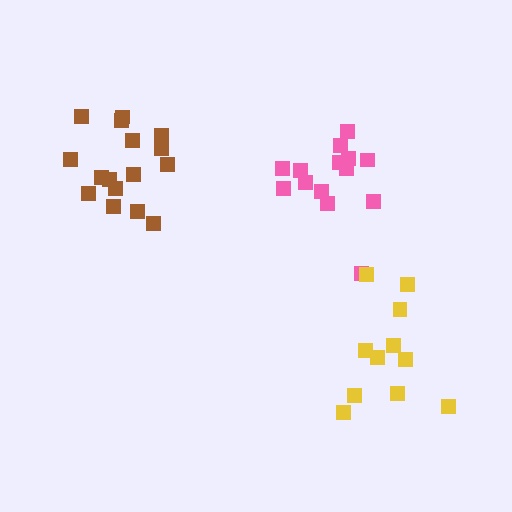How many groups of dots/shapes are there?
There are 3 groups.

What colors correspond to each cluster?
The clusters are colored: pink, yellow, brown.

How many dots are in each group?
Group 1: 14 dots, Group 2: 11 dots, Group 3: 16 dots (41 total).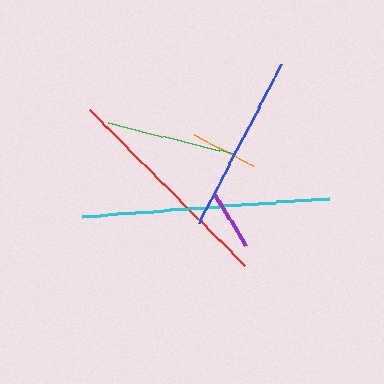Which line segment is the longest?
The cyan line is the longest at approximately 247 pixels.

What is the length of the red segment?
The red segment is approximately 221 pixels long.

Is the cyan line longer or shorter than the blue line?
The cyan line is longer than the blue line.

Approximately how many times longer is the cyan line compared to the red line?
The cyan line is approximately 1.1 times the length of the red line.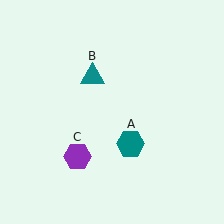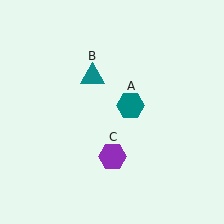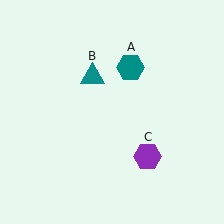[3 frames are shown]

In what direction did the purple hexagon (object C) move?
The purple hexagon (object C) moved right.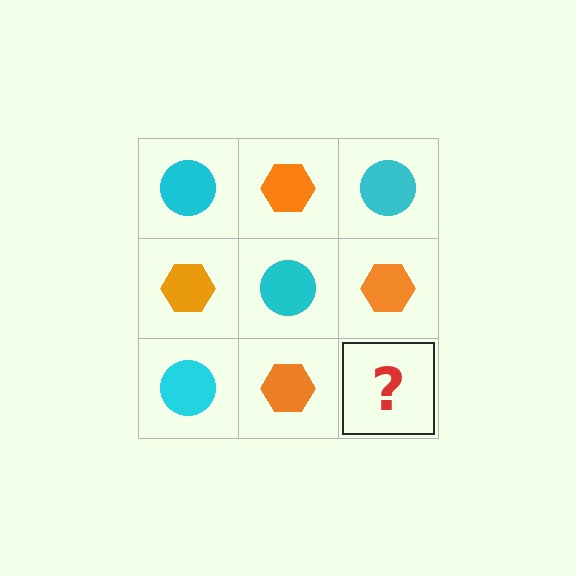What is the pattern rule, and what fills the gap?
The rule is that it alternates cyan circle and orange hexagon in a checkerboard pattern. The gap should be filled with a cyan circle.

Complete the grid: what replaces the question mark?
The question mark should be replaced with a cyan circle.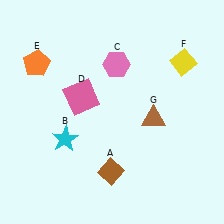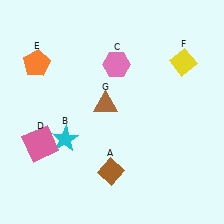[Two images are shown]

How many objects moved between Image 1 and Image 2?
2 objects moved between the two images.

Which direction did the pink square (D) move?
The pink square (D) moved down.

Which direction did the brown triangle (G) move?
The brown triangle (G) moved left.